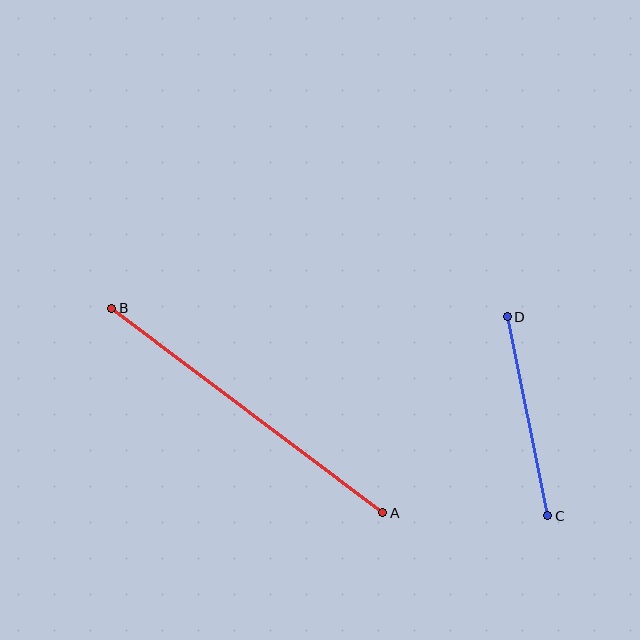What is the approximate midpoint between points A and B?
The midpoint is at approximately (247, 410) pixels.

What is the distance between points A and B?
The distance is approximately 339 pixels.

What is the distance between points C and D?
The distance is approximately 203 pixels.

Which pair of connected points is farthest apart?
Points A and B are farthest apart.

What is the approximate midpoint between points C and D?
The midpoint is at approximately (528, 416) pixels.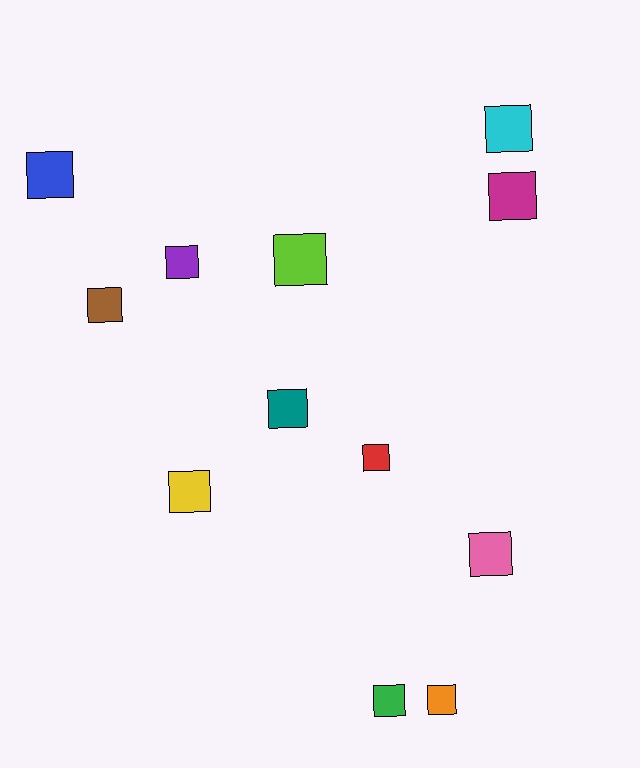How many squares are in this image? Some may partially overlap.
There are 12 squares.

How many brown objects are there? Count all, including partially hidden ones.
There is 1 brown object.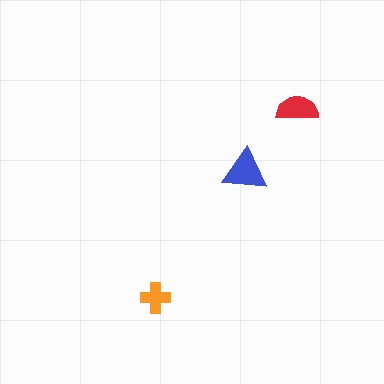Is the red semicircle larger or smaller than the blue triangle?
Smaller.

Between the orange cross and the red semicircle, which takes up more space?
The red semicircle.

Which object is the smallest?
The orange cross.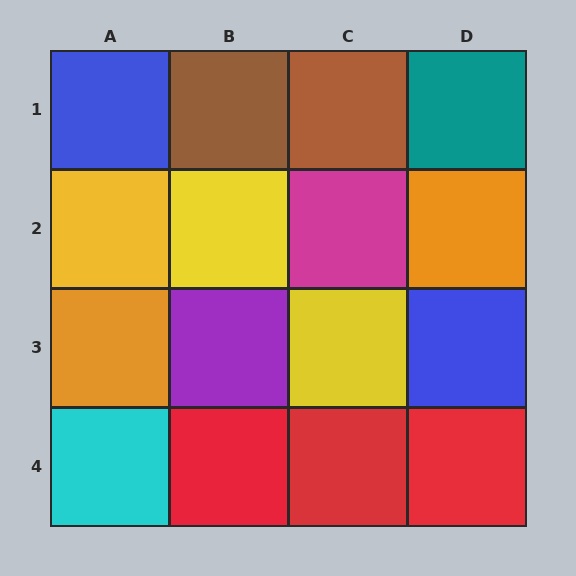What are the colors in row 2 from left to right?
Yellow, yellow, magenta, orange.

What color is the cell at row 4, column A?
Cyan.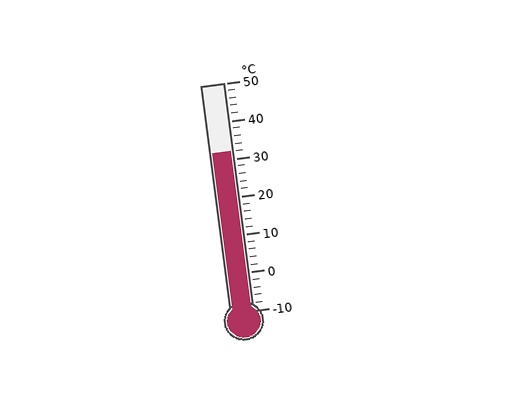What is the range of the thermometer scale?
The thermometer scale ranges from -10°C to 50°C.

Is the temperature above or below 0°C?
The temperature is above 0°C.